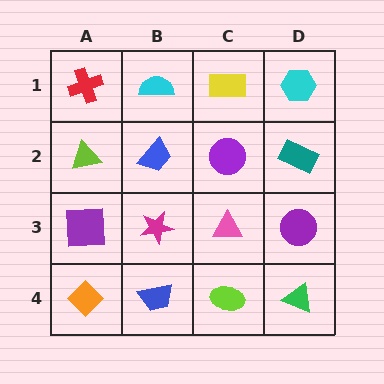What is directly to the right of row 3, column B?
A pink triangle.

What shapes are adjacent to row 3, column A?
A lime triangle (row 2, column A), an orange diamond (row 4, column A), a magenta star (row 3, column B).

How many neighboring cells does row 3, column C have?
4.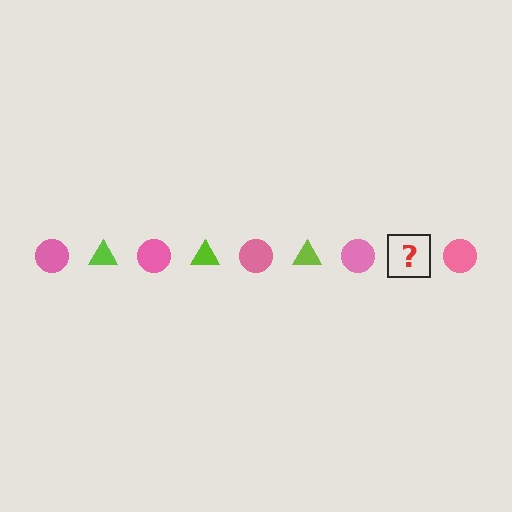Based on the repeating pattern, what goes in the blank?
The blank should be a lime triangle.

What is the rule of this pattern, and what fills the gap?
The rule is that the pattern alternates between pink circle and lime triangle. The gap should be filled with a lime triangle.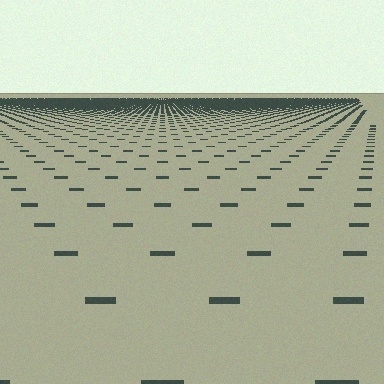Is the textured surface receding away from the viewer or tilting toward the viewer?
The surface is receding away from the viewer. Texture elements get smaller and denser toward the top.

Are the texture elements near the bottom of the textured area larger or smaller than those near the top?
Larger. Near the bottom, elements are closer to the viewer and appear at a bigger on-screen size.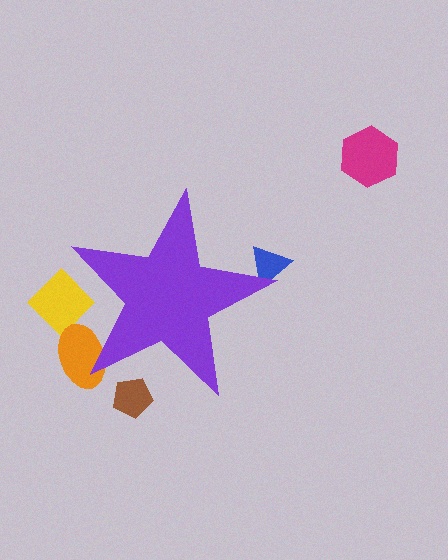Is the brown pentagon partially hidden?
Yes, the brown pentagon is partially hidden behind the purple star.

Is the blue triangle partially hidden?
Yes, the blue triangle is partially hidden behind the purple star.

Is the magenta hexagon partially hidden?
No, the magenta hexagon is fully visible.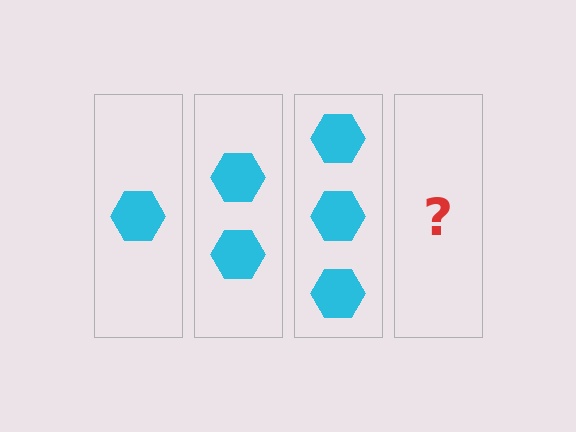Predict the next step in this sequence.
The next step is 4 hexagons.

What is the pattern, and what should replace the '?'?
The pattern is that each step adds one more hexagon. The '?' should be 4 hexagons.